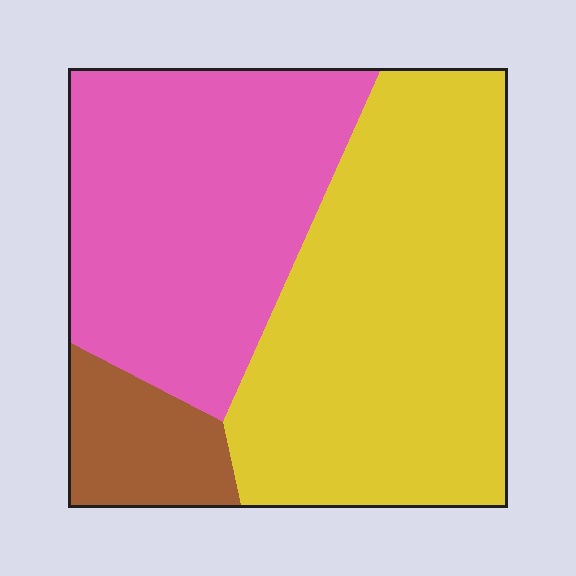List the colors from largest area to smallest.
From largest to smallest: yellow, pink, brown.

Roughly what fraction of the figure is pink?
Pink covers 40% of the figure.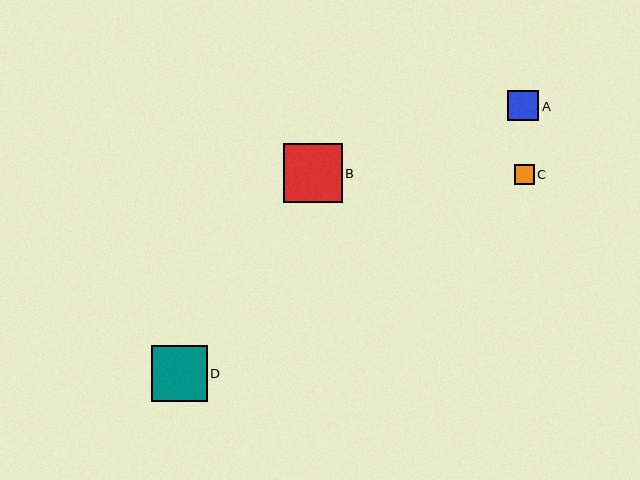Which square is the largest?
Square B is the largest with a size of approximately 59 pixels.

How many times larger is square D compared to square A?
Square D is approximately 1.8 times the size of square A.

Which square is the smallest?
Square C is the smallest with a size of approximately 20 pixels.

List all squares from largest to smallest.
From largest to smallest: B, D, A, C.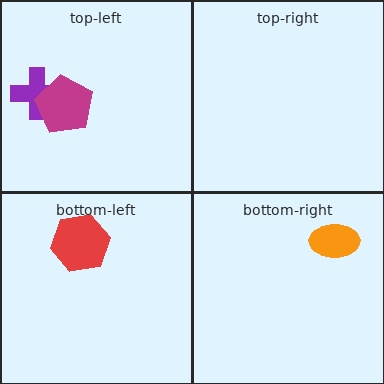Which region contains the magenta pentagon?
The top-left region.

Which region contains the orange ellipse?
The bottom-right region.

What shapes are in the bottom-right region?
The orange ellipse.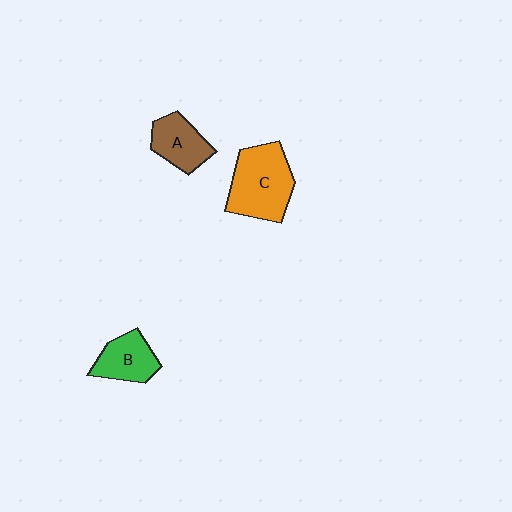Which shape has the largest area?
Shape C (orange).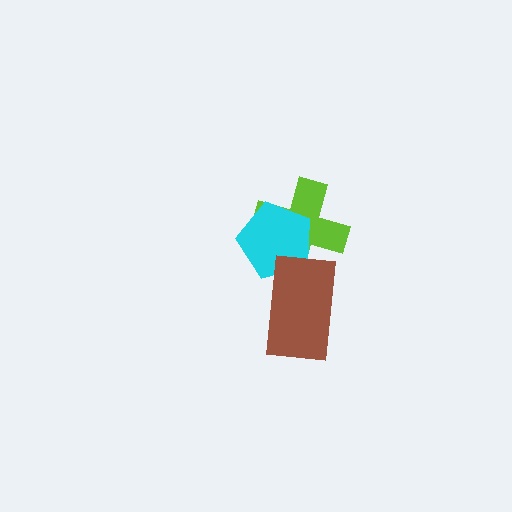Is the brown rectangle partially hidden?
No, no other shape covers it.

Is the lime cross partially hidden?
Yes, it is partially covered by another shape.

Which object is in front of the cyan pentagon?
The brown rectangle is in front of the cyan pentagon.